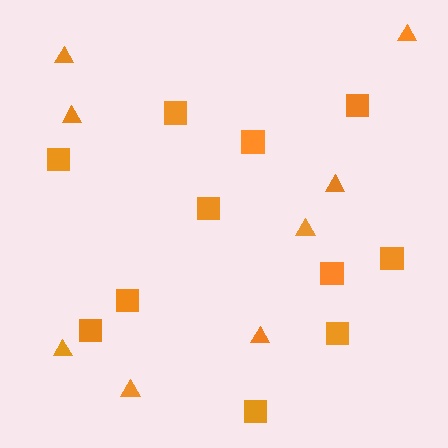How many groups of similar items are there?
There are 2 groups: one group of squares (11) and one group of triangles (8).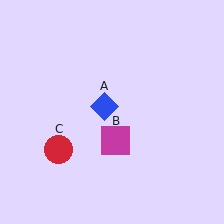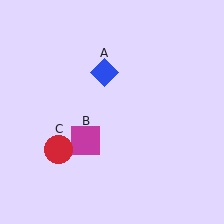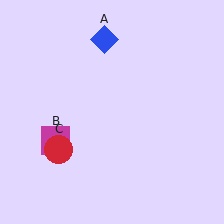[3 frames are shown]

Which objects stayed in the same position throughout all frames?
Red circle (object C) remained stationary.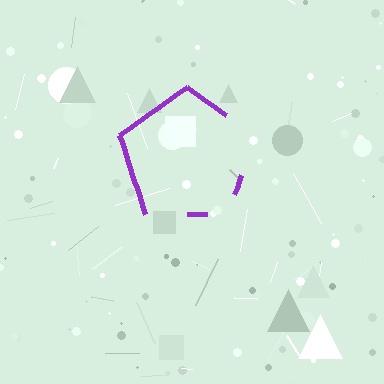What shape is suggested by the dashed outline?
The dashed outline suggests a pentagon.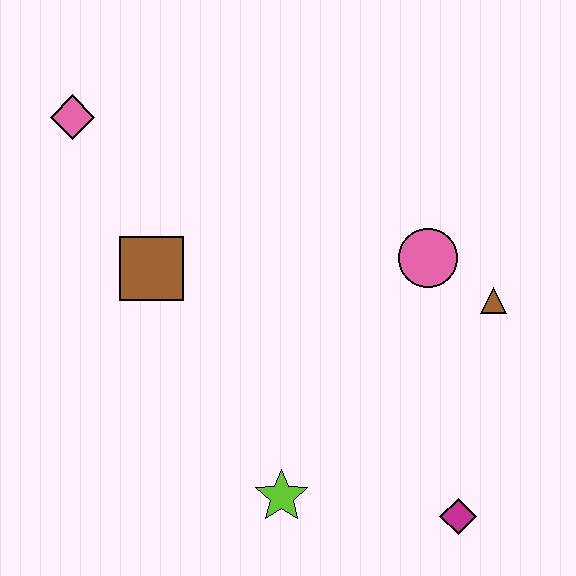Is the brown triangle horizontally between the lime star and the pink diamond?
No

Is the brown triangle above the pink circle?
No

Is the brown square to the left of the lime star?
Yes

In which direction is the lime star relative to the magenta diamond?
The lime star is to the left of the magenta diamond.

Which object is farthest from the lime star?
The pink diamond is farthest from the lime star.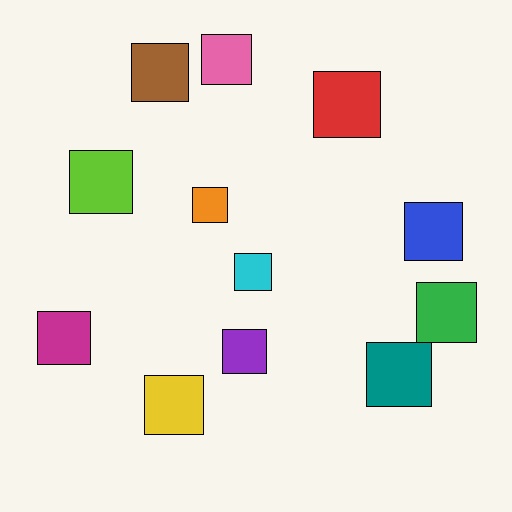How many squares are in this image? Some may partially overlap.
There are 12 squares.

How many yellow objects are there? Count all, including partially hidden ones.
There is 1 yellow object.